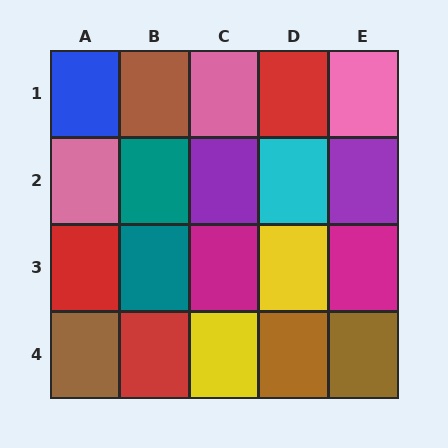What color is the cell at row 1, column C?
Pink.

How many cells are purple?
2 cells are purple.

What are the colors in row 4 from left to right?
Brown, red, yellow, brown, brown.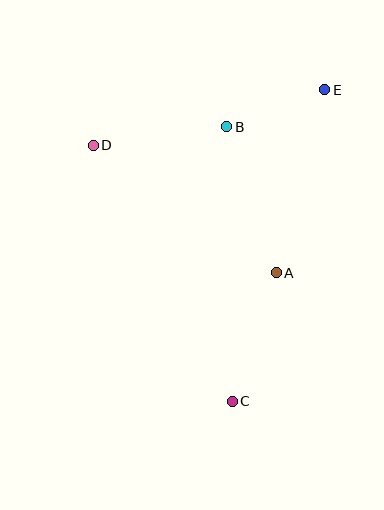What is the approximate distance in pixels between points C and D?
The distance between C and D is approximately 291 pixels.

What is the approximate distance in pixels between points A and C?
The distance between A and C is approximately 136 pixels.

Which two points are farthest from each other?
Points C and E are farthest from each other.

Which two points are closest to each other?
Points B and E are closest to each other.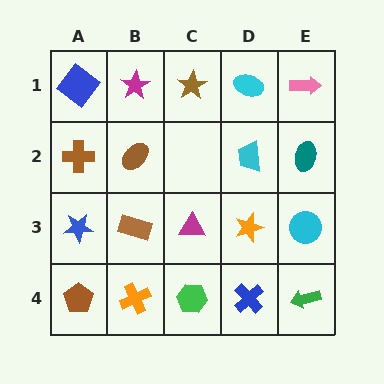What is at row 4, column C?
A green hexagon.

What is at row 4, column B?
An orange cross.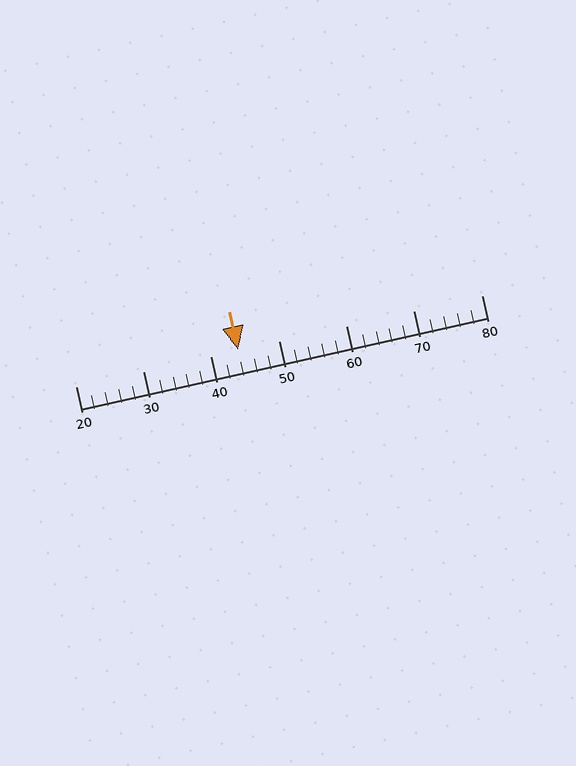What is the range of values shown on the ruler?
The ruler shows values from 20 to 80.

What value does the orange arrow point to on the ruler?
The orange arrow points to approximately 44.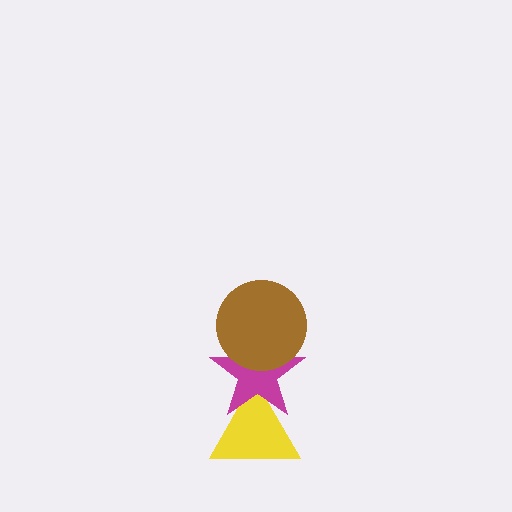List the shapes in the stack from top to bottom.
From top to bottom: the brown circle, the magenta star, the yellow triangle.